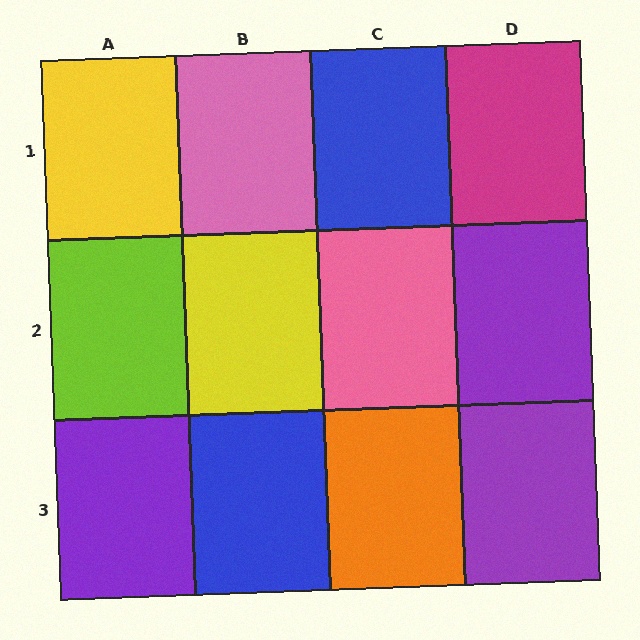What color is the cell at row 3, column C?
Orange.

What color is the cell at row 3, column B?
Blue.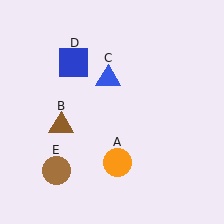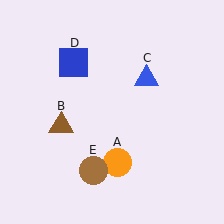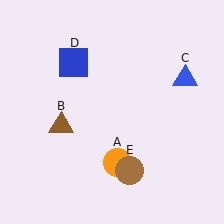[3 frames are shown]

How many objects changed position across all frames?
2 objects changed position: blue triangle (object C), brown circle (object E).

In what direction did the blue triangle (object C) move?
The blue triangle (object C) moved right.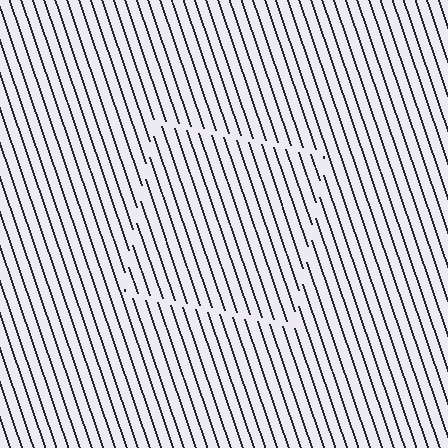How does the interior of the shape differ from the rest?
The interior of the shape contains the same grating, shifted by half a period — the contour is defined by the phase discontinuity where line-ends from the inner and outer gratings abut.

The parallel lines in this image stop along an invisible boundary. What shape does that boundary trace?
An illusory square. The interior of the shape contains the same grating, shifted by half a period — the contour is defined by the phase discontinuity where line-ends from the inner and outer gratings abut.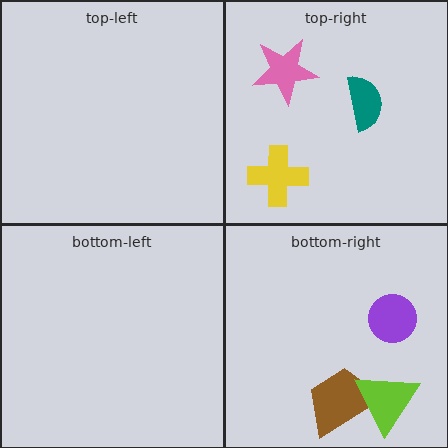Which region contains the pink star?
The top-right region.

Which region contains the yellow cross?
The top-right region.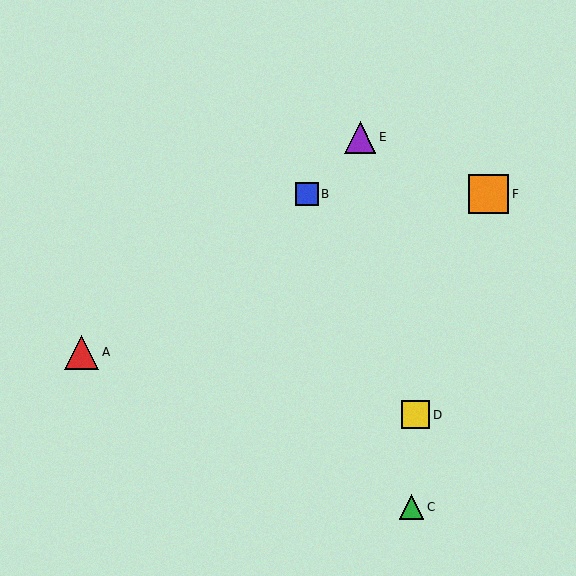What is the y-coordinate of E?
Object E is at y≈137.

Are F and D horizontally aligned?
No, F is at y≈194 and D is at y≈415.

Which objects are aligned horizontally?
Objects B, F are aligned horizontally.